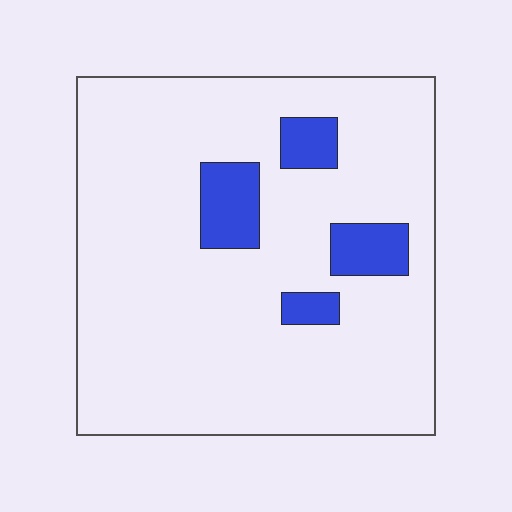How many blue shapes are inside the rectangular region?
4.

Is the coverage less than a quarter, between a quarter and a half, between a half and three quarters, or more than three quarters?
Less than a quarter.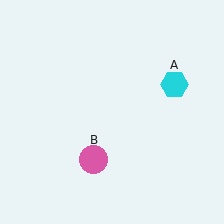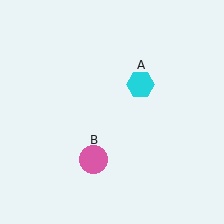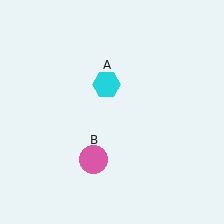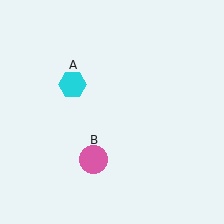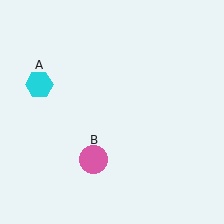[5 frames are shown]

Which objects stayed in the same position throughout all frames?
Pink circle (object B) remained stationary.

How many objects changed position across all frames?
1 object changed position: cyan hexagon (object A).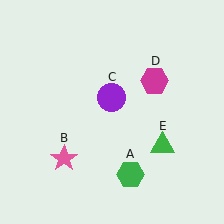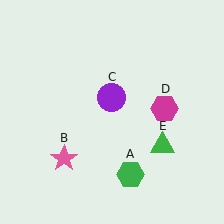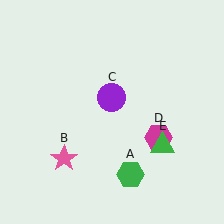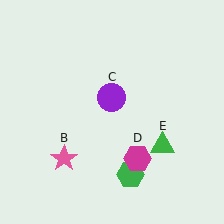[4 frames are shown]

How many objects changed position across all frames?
1 object changed position: magenta hexagon (object D).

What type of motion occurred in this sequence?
The magenta hexagon (object D) rotated clockwise around the center of the scene.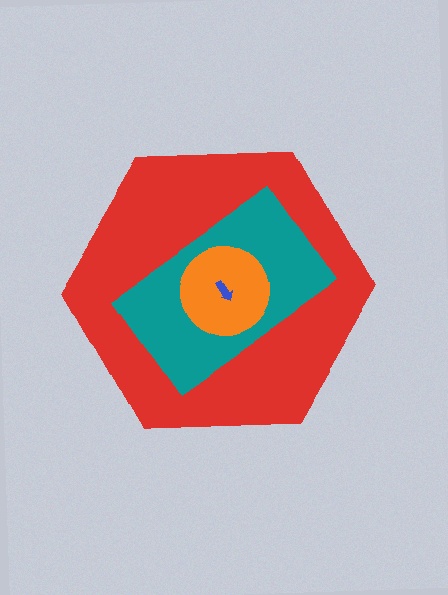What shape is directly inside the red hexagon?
The teal rectangle.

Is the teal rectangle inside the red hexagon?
Yes.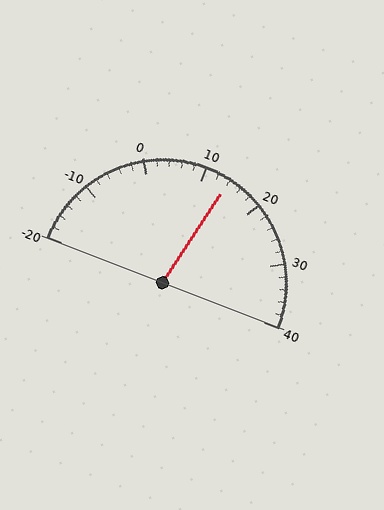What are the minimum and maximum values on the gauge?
The gauge ranges from -20 to 40.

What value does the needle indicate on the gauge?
The needle indicates approximately 14.